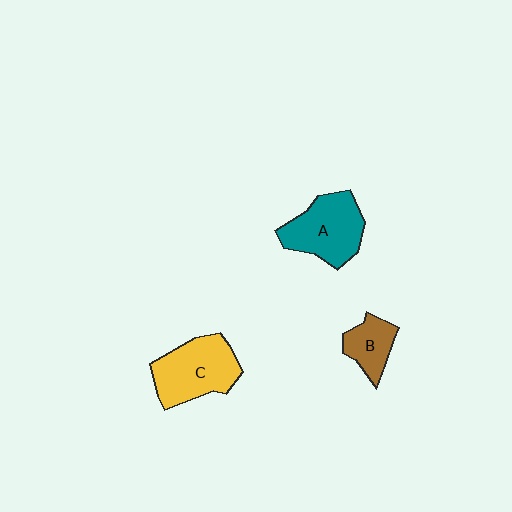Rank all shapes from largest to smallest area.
From largest to smallest: C (yellow), A (teal), B (brown).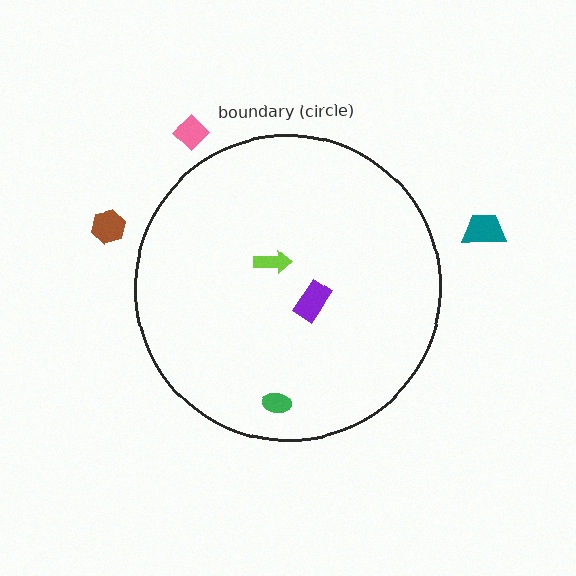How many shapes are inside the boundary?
3 inside, 3 outside.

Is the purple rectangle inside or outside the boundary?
Inside.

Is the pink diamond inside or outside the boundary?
Outside.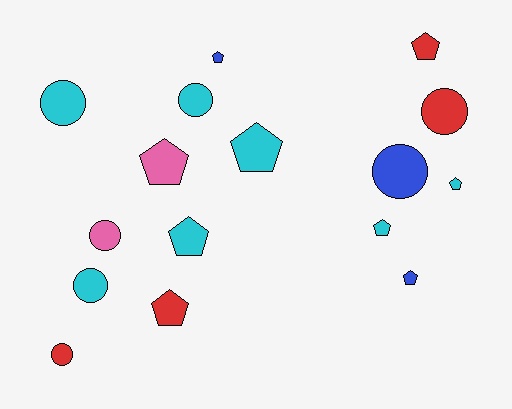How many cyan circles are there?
There are 3 cyan circles.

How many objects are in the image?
There are 16 objects.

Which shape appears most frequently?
Pentagon, with 9 objects.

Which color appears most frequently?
Cyan, with 7 objects.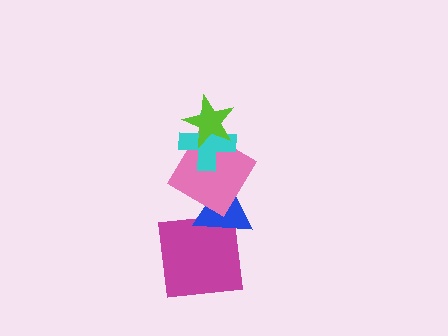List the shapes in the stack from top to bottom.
From top to bottom: the lime star, the cyan cross, the pink diamond, the blue triangle, the magenta square.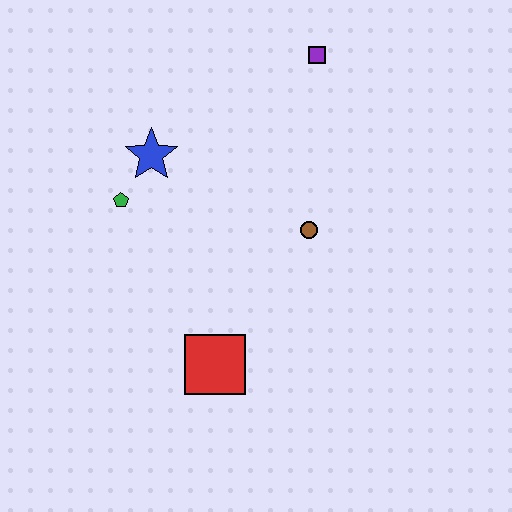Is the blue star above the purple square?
No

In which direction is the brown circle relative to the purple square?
The brown circle is below the purple square.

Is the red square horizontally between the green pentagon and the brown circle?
Yes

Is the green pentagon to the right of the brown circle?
No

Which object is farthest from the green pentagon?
The purple square is farthest from the green pentagon.